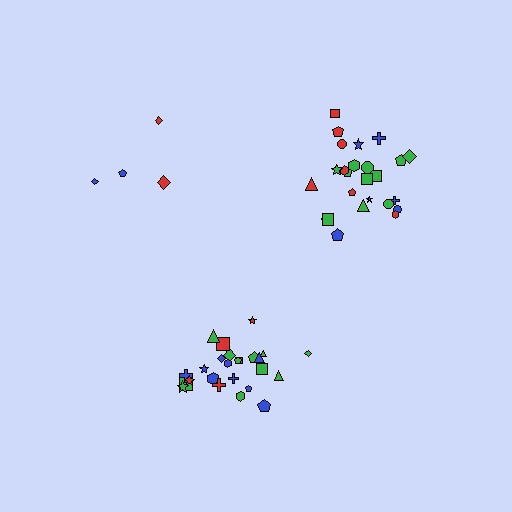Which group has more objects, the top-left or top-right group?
The top-right group.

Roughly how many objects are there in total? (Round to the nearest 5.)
Roughly 55 objects in total.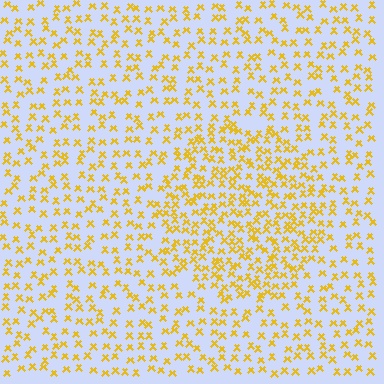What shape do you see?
I see a circle.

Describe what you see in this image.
The image contains small yellow elements arranged at two different densities. A circle-shaped region is visible where the elements are more densely packed than the surrounding area.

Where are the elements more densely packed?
The elements are more densely packed inside the circle boundary.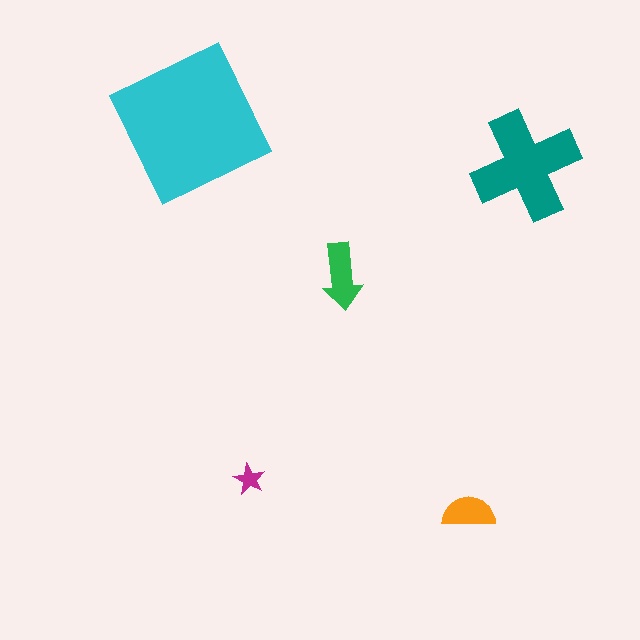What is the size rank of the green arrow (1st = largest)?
3rd.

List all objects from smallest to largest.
The magenta star, the orange semicircle, the green arrow, the teal cross, the cyan square.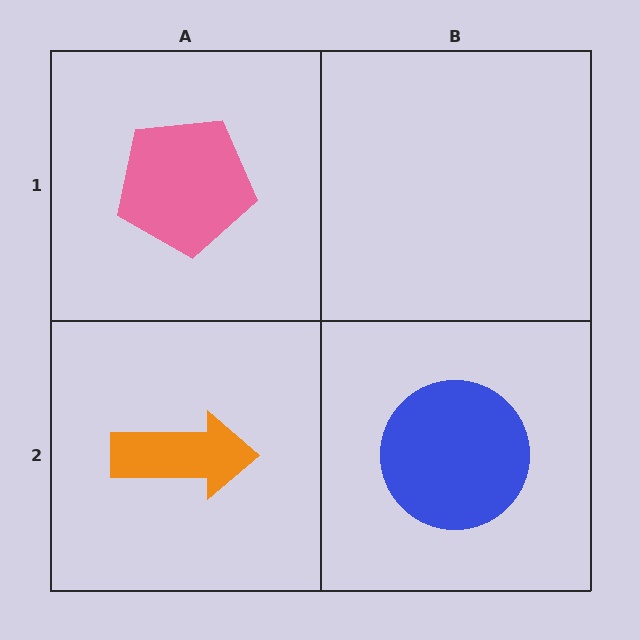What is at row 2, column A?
An orange arrow.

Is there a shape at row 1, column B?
No, that cell is empty.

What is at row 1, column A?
A pink pentagon.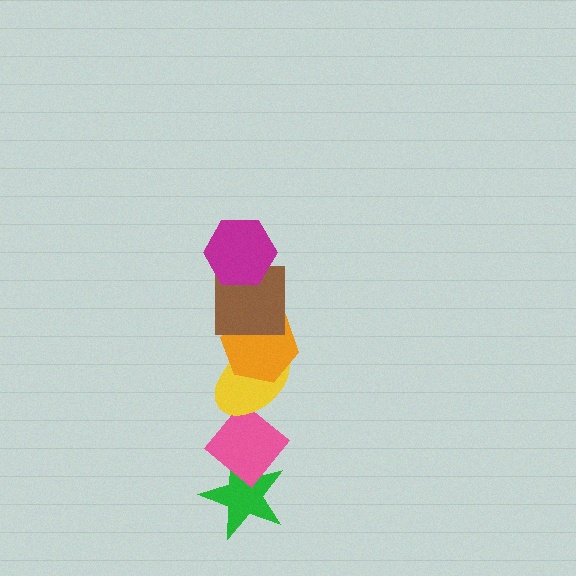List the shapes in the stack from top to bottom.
From top to bottom: the magenta hexagon, the brown square, the orange hexagon, the yellow ellipse, the pink diamond, the green star.